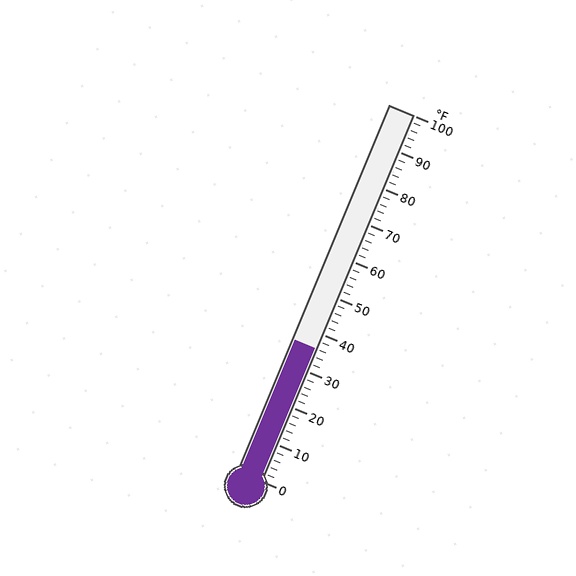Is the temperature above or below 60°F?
The temperature is below 60°F.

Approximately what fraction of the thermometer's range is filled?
The thermometer is filled to approximately 35% of its range.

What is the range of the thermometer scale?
The thermometer scale ranges from 0°F to 100°F.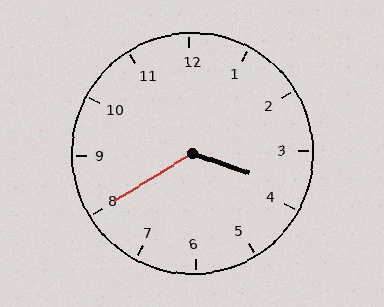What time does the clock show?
3:40.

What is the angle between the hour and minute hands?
Approximately 130 degrees.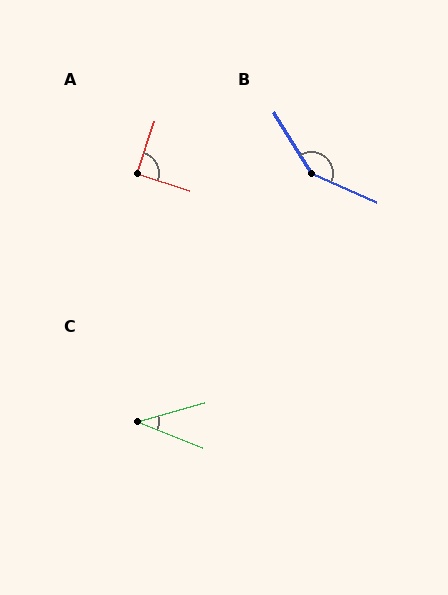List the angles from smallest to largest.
C (38°), A (90°), B (146°).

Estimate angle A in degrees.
Approximately 90 degrees.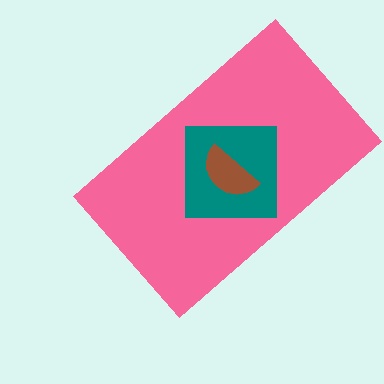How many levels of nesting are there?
3.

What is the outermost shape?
The pink rectangle.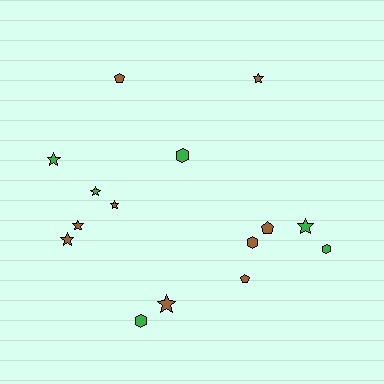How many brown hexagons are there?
There is 1 brown hexagon.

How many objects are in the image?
There are 15 objects.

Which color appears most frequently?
Brown, with 9 objects.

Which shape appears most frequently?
Star, with 8 objects.